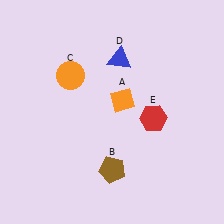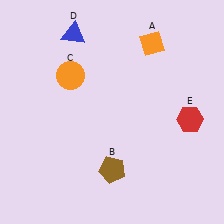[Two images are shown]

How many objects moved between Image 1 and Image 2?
3 objects moved between the two images.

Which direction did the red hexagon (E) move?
The red hexagon (E) moved right.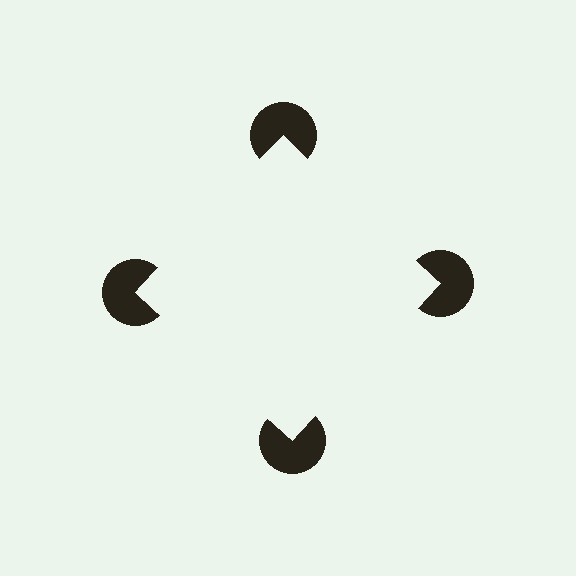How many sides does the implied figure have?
4 sides.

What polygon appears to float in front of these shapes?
An illusory square — its edges are inferred from the aligned wedge cuts in the pac-man discs, not physically drawn.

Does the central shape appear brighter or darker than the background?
It typically appears slightly brighter than the background, even though no actual brightness change is drawn.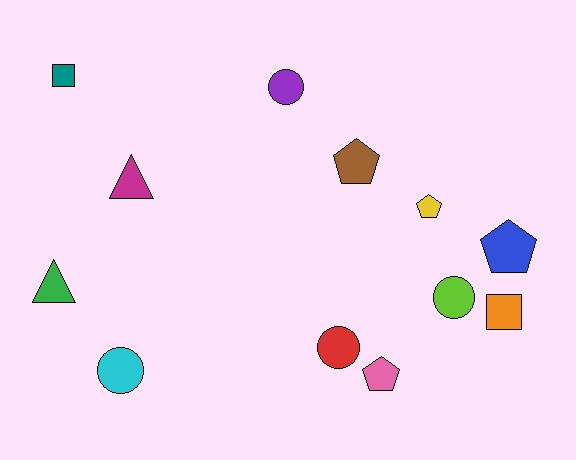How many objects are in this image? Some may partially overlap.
There are 12 objects.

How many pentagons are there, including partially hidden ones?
There are 4 pentagons.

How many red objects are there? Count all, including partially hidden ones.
There is 1 red object.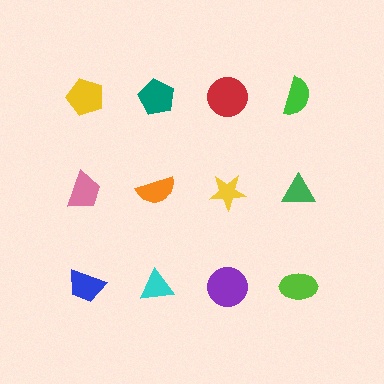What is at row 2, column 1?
A pink trapezoid.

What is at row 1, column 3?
A red circle.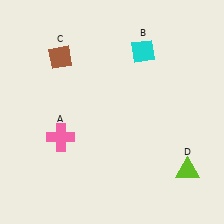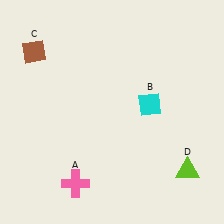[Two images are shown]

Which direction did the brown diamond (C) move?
The brown diamond (C) moved left.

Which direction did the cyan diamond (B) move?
The cyan diamond (B) moved down.